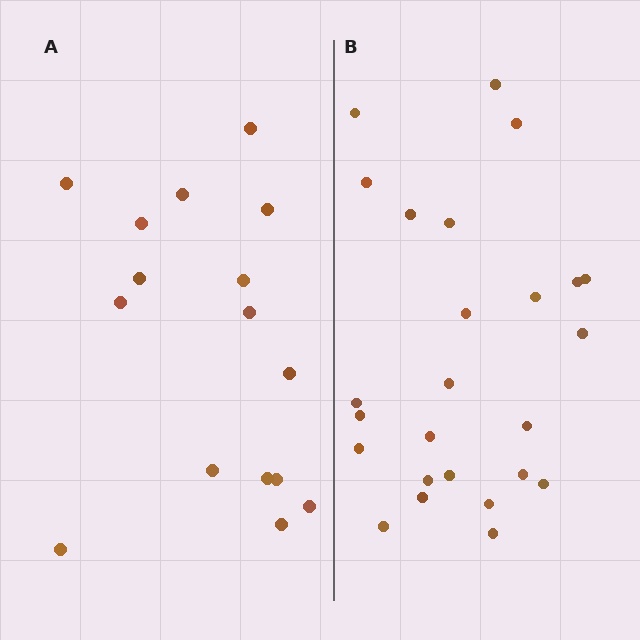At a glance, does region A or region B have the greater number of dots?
Region B (the right region) has more dots.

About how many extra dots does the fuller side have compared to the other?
Region B has roughly 8 or so more dots than region A.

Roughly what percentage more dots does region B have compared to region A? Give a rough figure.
About 55% more.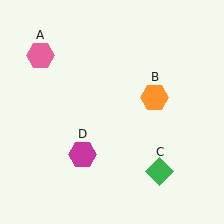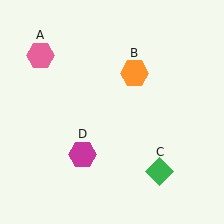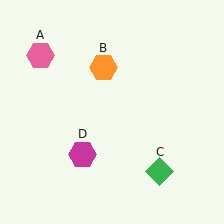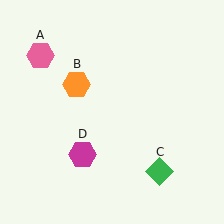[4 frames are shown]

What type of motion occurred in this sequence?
The orange hexagon (object B) rotated counterclockwise around the center of the scene.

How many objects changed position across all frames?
1 object changed position: orange hexagon (object B).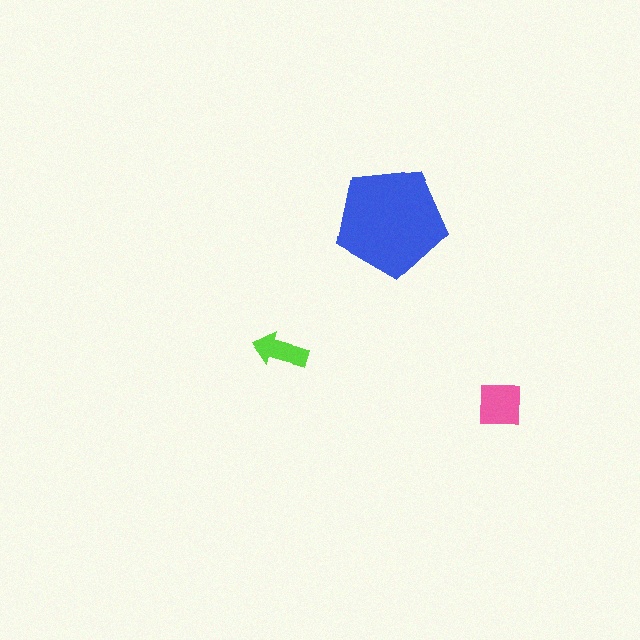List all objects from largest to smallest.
The blue pentagon, the pink square, the lime arrow.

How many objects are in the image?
There are 3 objects in the image.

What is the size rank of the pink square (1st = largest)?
2nd.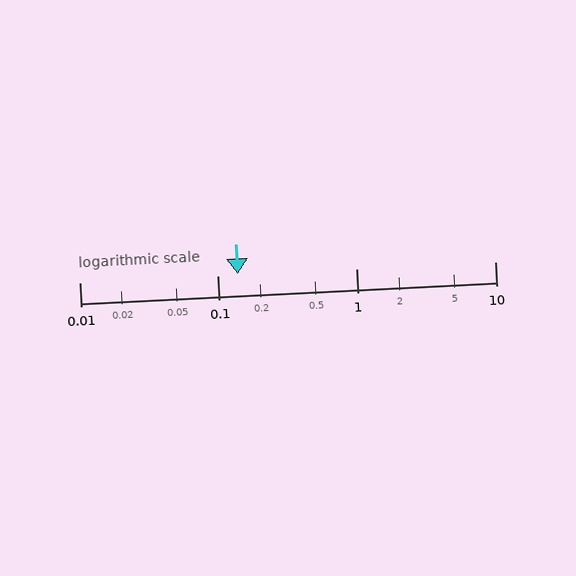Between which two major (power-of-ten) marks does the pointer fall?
The pointer is between 0.1 and 1.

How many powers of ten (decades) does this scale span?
The scale spans 3 decades, from 0.01 to 10.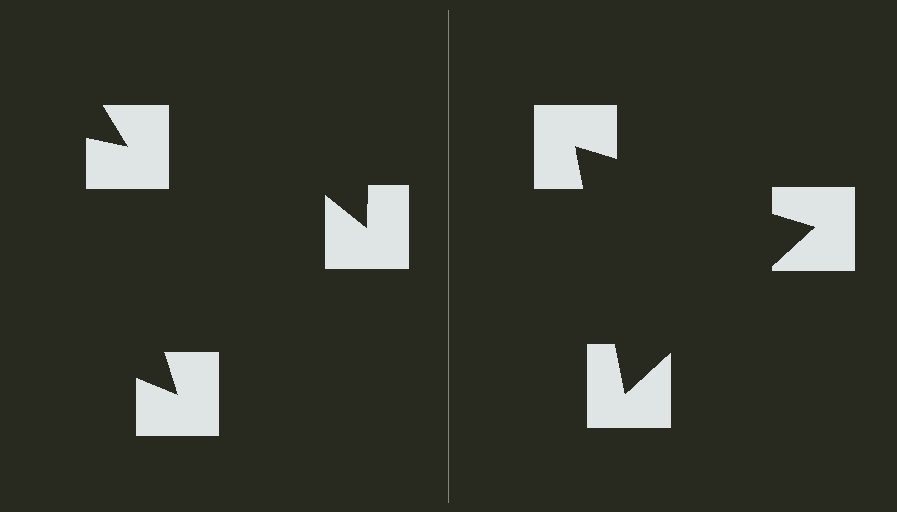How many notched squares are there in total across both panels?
6 — 3 on each side.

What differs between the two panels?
The notched squares are positioned identically on both sides; only the wedge orientations differ. On the right they align to a triangle; on the left they are misaligned.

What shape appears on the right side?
An illusory triangle.